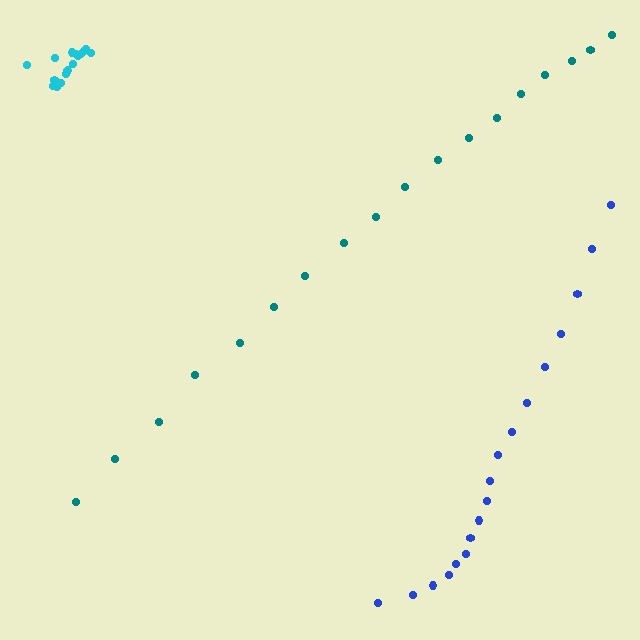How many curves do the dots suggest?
There are 3 distinct paths.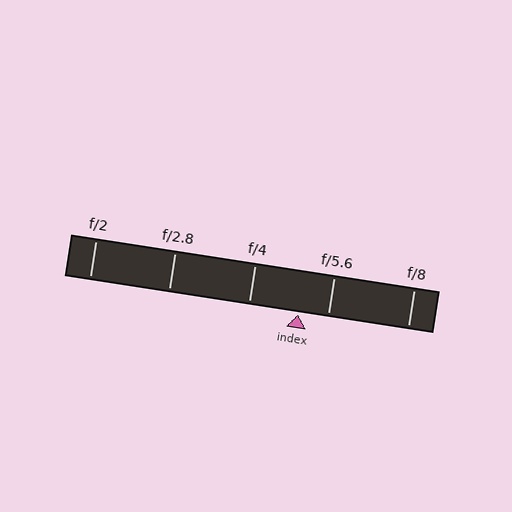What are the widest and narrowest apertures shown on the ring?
The widest aperture shown is f/2 and the narrowest is f/8.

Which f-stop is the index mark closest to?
The index mark is closest to f/5.6.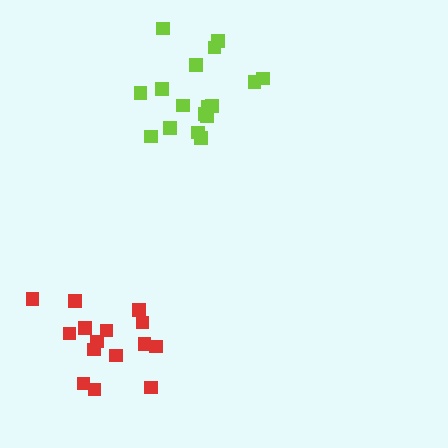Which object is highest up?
The lime cluster is topmost.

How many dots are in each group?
Group 1: 15 dots, Group 2: 17 dots (32 total).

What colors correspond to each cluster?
The clusters are colored: red, lime.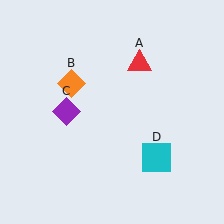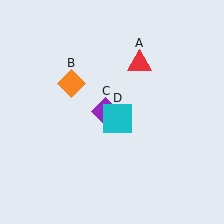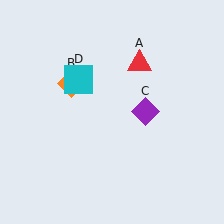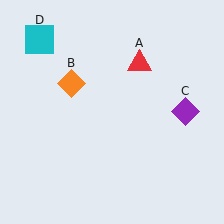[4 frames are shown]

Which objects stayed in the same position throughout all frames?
Red triangle (object A) and orange diamond (object B) remained stationary.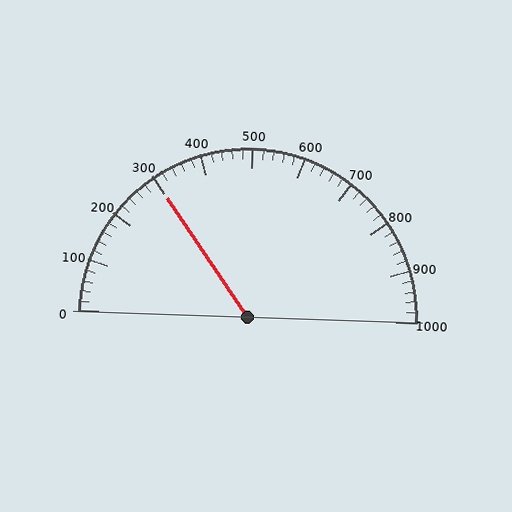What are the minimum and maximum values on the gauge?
The gauge ranges from 0 to 1000.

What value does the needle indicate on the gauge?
The needle indicates approximately 300.